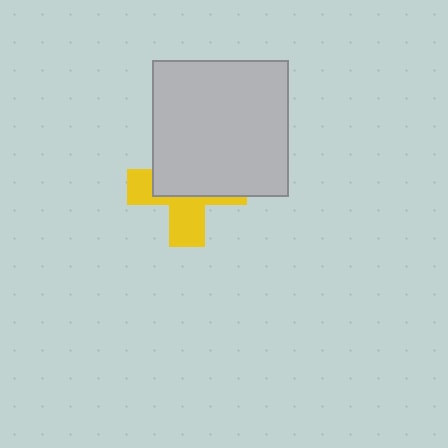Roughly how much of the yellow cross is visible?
A small part of it is visible (roughly 43%).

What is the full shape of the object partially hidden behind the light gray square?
The partially hidden object is a yellow cross.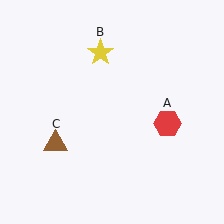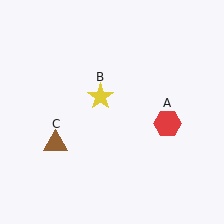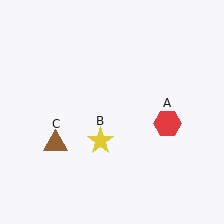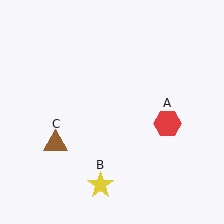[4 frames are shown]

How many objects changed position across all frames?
1 object changed position: yellow star (object B).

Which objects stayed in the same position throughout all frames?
Red hexagon (object A) and brown triangle (object C) remained stationary.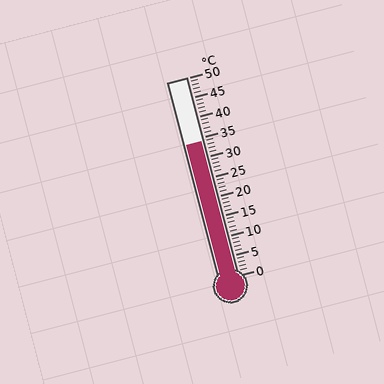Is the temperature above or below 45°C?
The temperature is below 45°C.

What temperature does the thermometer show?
The thermometer shows approximately 34°C.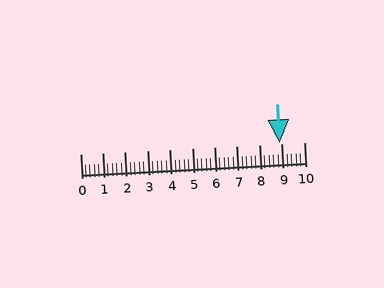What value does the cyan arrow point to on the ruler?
The cyan arrow points to approximately 8.9.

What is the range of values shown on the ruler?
The ruler shows values from 0 to 10.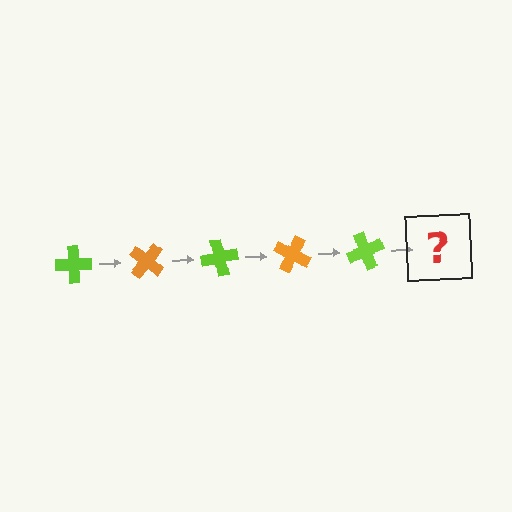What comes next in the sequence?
The next element should be an orange cross, rotated 200 degrees from the start.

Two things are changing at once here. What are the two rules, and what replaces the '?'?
The two rules are that it rotates 40 degrees each step and the color cycles through lime and orange. The '?' should be an orange cross, rotated 200 degrees from the start.